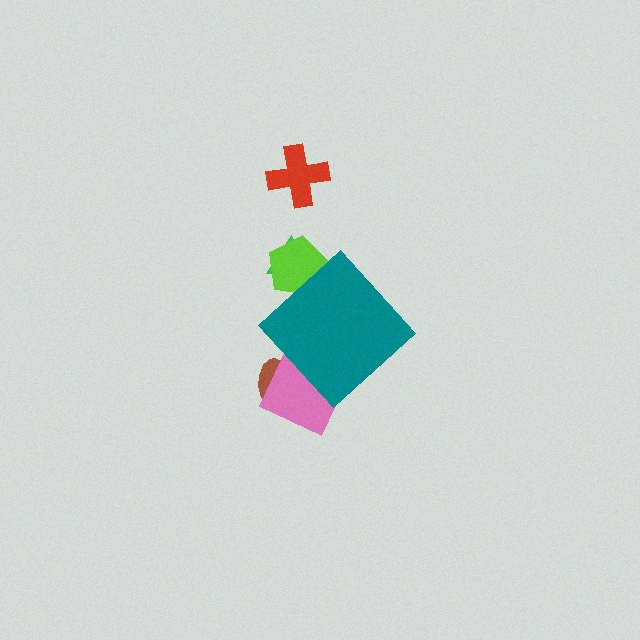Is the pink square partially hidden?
Yes, the pink square is partially hidden behind the teal diamond.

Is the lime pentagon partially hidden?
Yes, the lime pentagon is partially hidden behind the teal diamond.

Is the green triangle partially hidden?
Yes, the green triangle is partially hidden behind the teal diamond.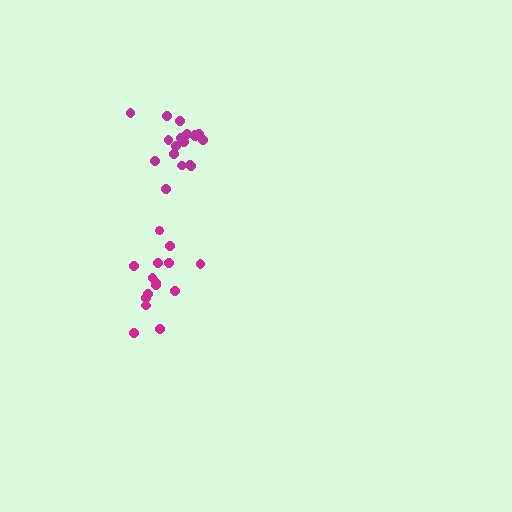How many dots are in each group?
Group 1: 18 dots, Group 2: 15 dots (33 total).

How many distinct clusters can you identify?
There are 2 distinct clusters.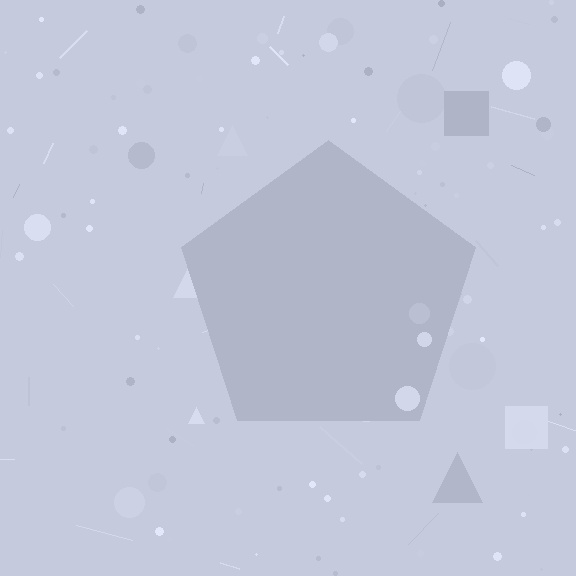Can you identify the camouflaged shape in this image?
The camouflaged shape is a pentagon.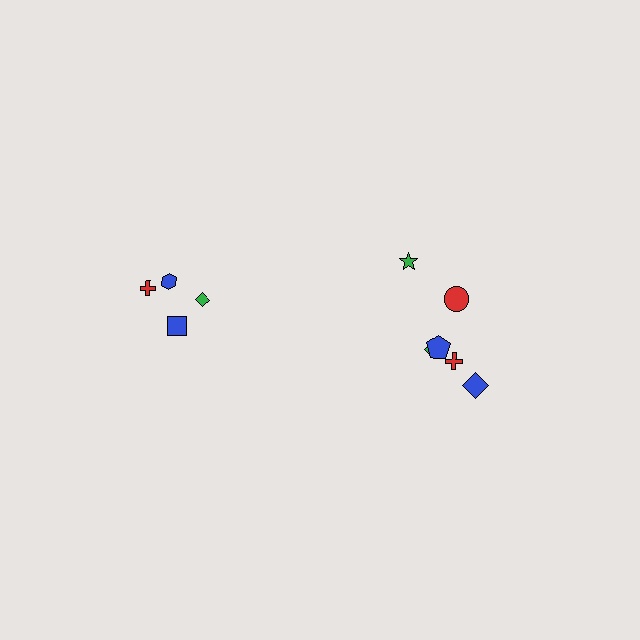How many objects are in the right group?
There are 6 objects.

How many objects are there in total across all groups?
There are 10 objects.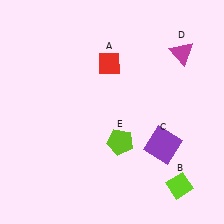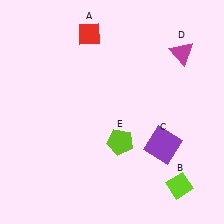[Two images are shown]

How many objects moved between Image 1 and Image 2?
1 object moved between the two images.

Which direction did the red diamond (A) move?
The red diamond (A) moved up.